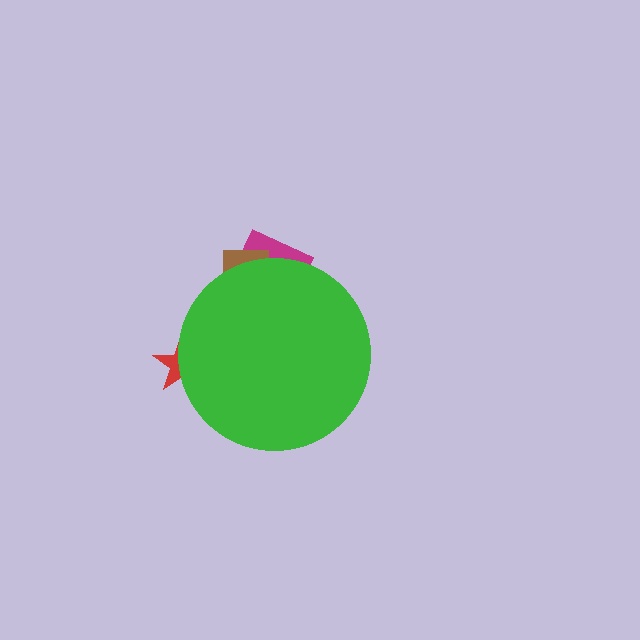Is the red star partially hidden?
Yes, the red star is partially hidden behind the green circle.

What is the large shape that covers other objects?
A green circle.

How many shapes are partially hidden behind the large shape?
3 shapes are partially hidden.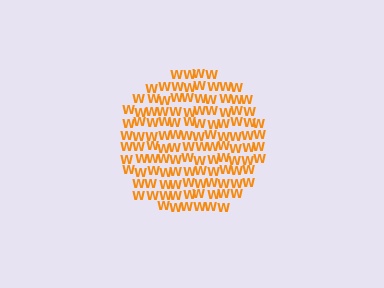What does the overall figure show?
The overall figure shows a circle.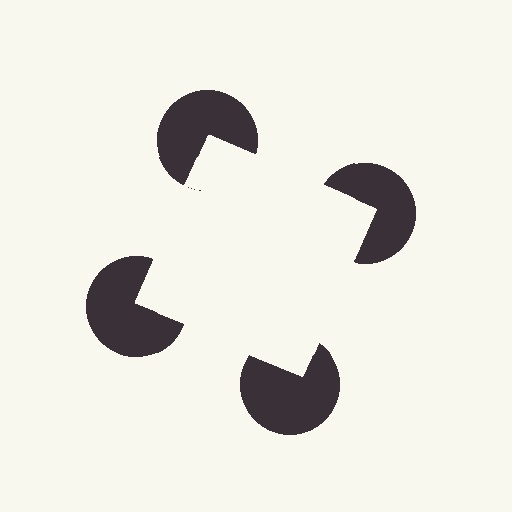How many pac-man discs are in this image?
There are 4 — one at each vertex of the illusory square.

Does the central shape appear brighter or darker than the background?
It typically appears slightly brighter than the background, even though no actual brightness change is drawn.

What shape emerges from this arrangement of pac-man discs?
An illusory square — its edges are inferred from the aligned wedge cuts in the pac-man discs, not physically drawn.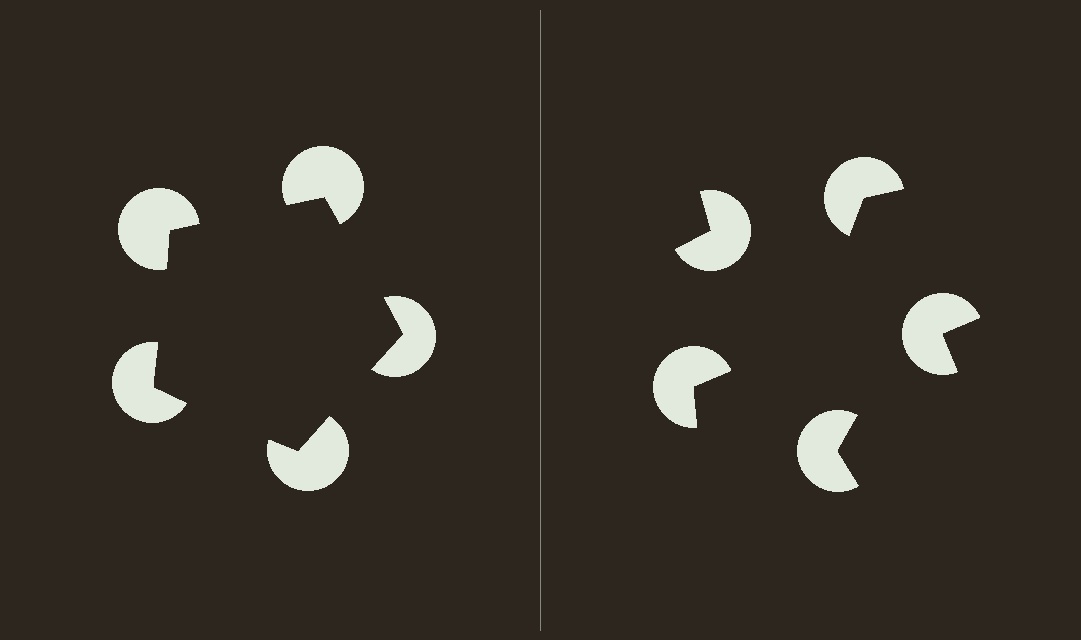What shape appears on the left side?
An illusory pentagon.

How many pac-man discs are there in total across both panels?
10 — 5 on each side.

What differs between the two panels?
The pac-man discs are positioned identically on both sides; only the wedge orientations differ. On the left they align to a pentagon; on the right they are misaligned.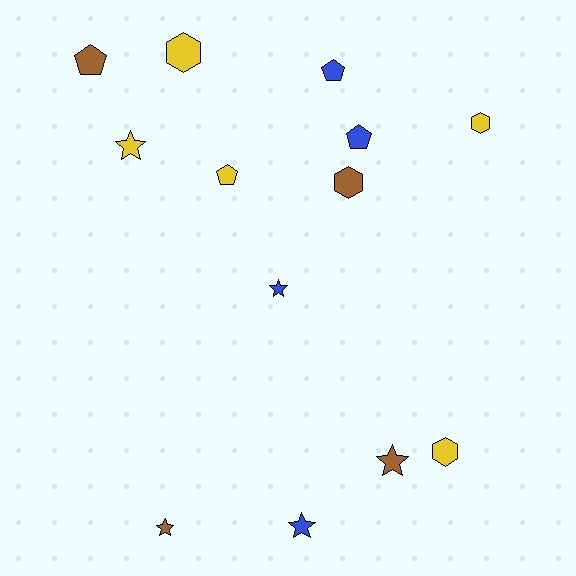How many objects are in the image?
There are 13 objects.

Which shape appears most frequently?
Star, with 5 objects.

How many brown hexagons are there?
There is 1 brown hexagon.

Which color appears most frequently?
Yellow, with 5 objects.